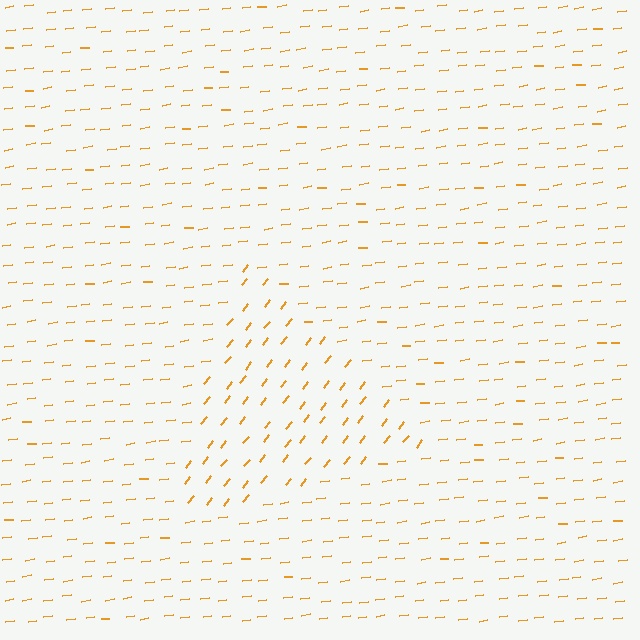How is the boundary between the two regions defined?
The boundary is defined purely by a change in line orientation (approximately 45 degrees difference). All lines are the same color and thickness.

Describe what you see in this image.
The image is filled with small orange line segments. A triangle region in the image has lines oriented differently from the surrounding lines, creating a visible texture boundary.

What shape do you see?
I see a triangle.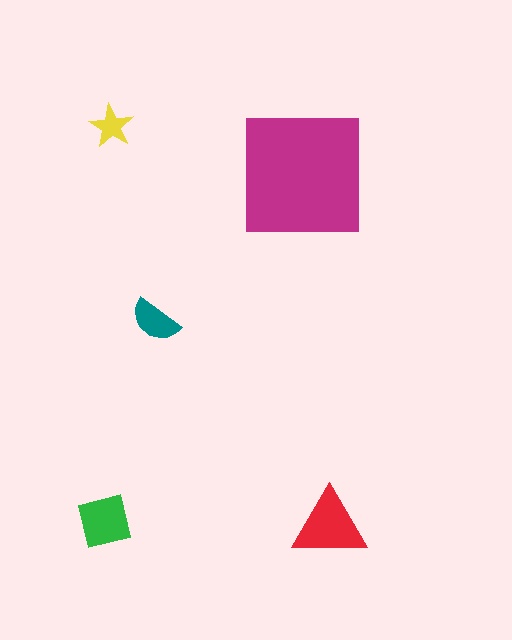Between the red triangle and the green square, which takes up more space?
The red triangle.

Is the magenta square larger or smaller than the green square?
Larger.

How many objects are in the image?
There are 5 objects in the image.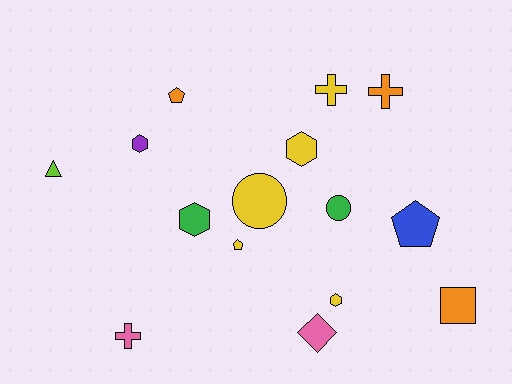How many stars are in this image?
There are no stars.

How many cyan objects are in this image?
There are no cyan objects.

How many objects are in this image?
There are 15 objects.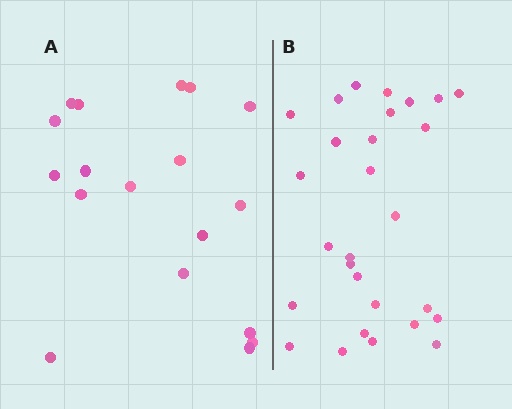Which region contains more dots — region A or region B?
Region B (the right region) has more dots.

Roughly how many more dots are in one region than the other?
Region B has roughly 10 or so more dots than region A.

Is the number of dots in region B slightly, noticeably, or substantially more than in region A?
Region B has substantially more. The ratio is roughly 1.6 to 1.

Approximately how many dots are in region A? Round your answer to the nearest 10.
About 20 dots. (The exact count is 18, which rounds to 20.)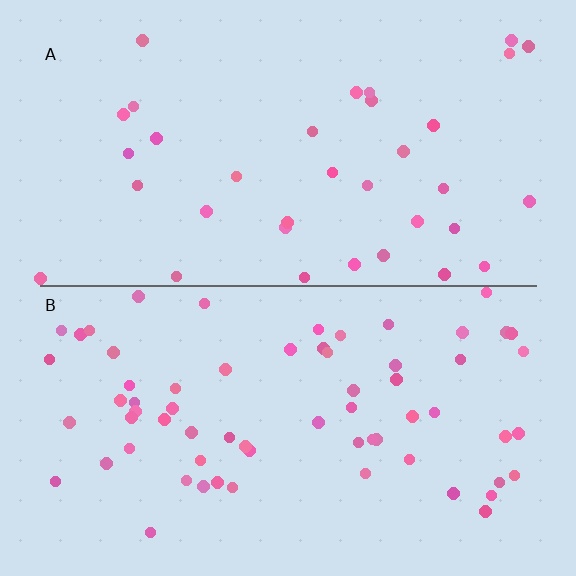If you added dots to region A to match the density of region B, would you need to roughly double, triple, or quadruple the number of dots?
Approximately double.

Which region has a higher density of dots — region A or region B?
B (the bottom).